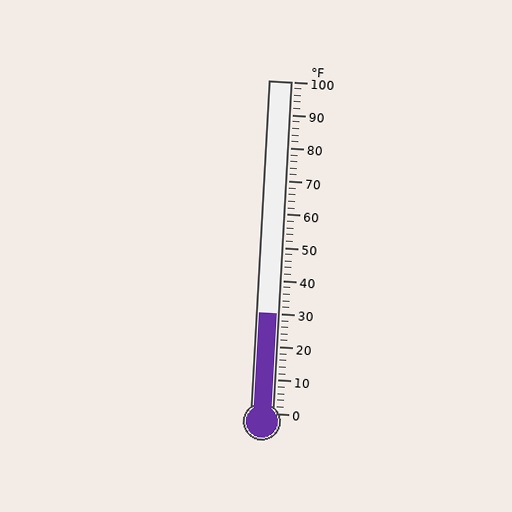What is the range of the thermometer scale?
The thermometer scale ranges from 0°F to 100°F.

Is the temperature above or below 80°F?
The temperature is below 80°F.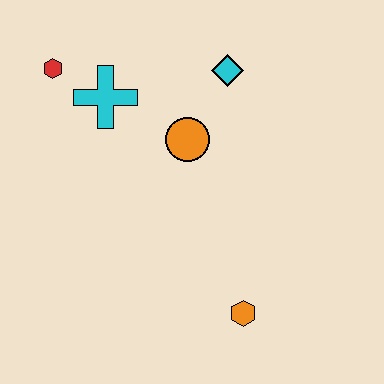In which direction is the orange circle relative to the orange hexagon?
The orange circle is above the orange hexagon.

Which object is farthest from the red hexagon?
The orange hexagon is farthest from the red hexagon.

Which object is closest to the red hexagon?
The cyan cross is closest to the red hexagon.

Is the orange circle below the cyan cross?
Yes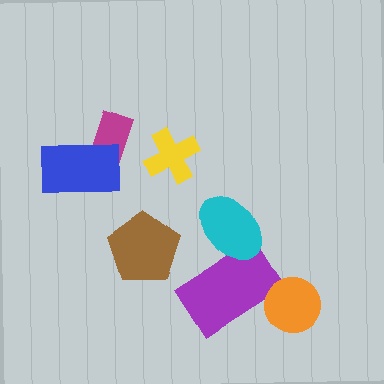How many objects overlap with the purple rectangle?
2 objects overlap with the purple rectangle.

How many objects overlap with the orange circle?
1 object overlaps with the orange circle.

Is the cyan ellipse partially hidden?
No, no other shape covers it.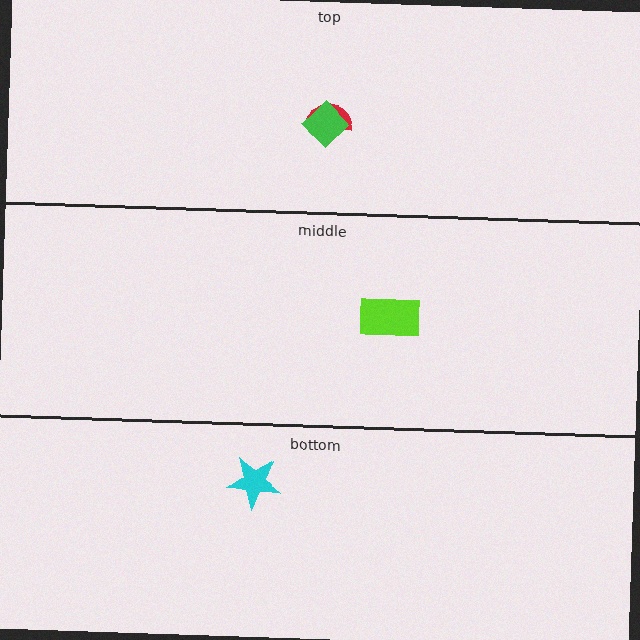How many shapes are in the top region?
2.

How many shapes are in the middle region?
1.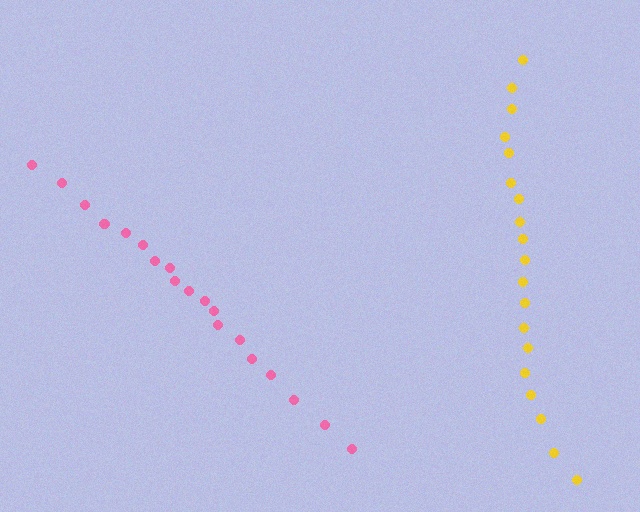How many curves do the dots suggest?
There are 2 distinct paths.